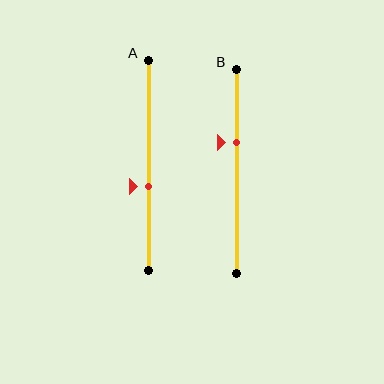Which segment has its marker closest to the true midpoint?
Segment A has its marker closest to the true midpoint.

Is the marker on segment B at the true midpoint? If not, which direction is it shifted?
No, the marker on segment B is shifted upward by about 14% of the segment length.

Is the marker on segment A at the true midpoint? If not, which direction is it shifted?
No, the marker on segment A is shifted downward by about 10% of the segment length.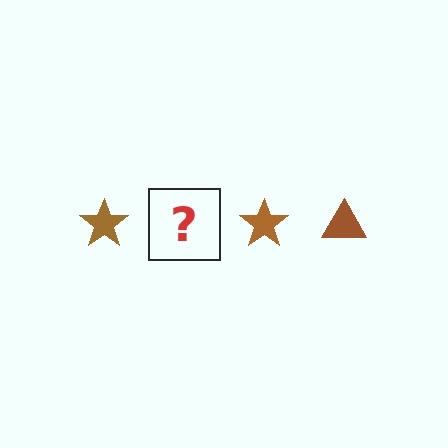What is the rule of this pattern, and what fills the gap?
The rule is that the pattern cycles through star, triangle shapes in brown. The gap should be filled with a brown triangle.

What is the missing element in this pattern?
The missing element is a brown triangle.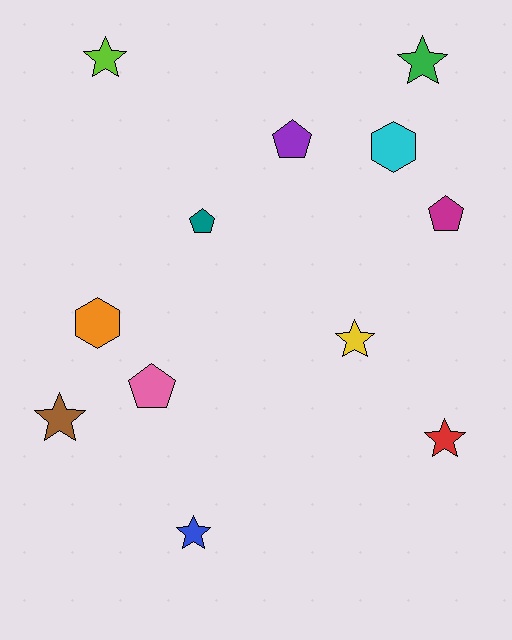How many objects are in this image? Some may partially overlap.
There are 12 objects.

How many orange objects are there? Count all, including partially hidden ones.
There is 1 orange object.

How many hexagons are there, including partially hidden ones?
There are 2 hexagons.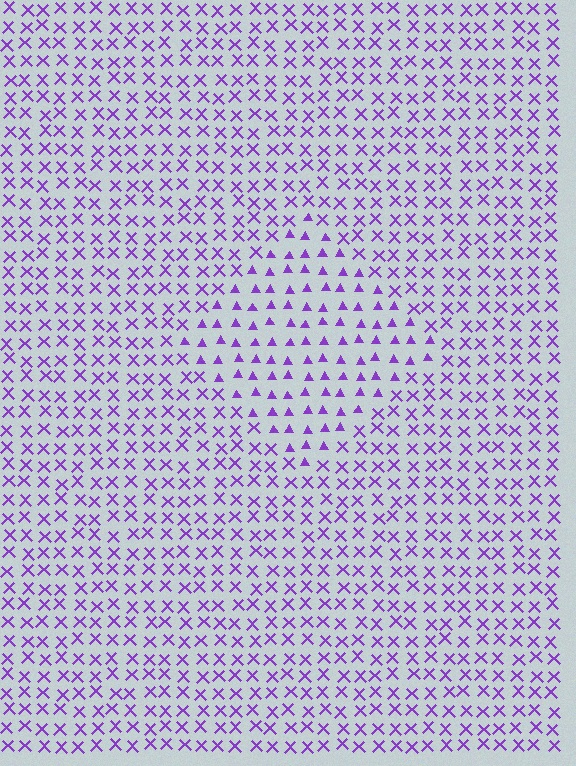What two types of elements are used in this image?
The image uses triangles inside the diamond region and X marks outside it.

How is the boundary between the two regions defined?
The boundary is defined by a change in element shape: triangles inside vs. X marks outside. All elements share the same color and spacing.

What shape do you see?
I see a diamond.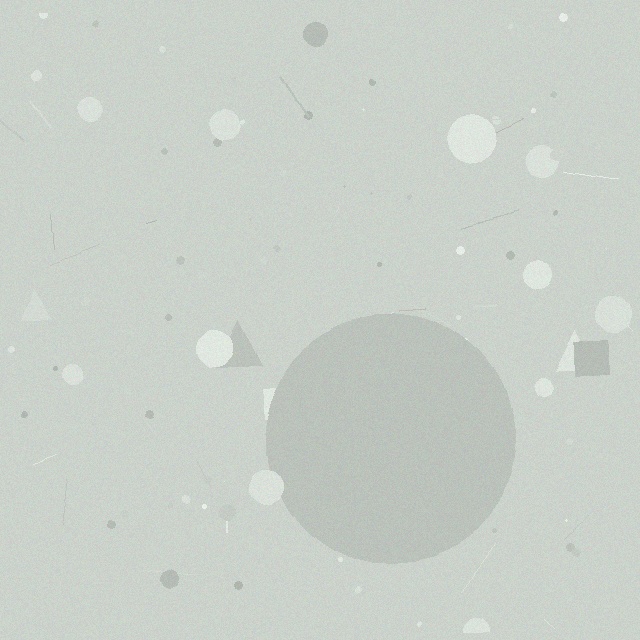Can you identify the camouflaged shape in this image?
The camouflaged shape is a circle.